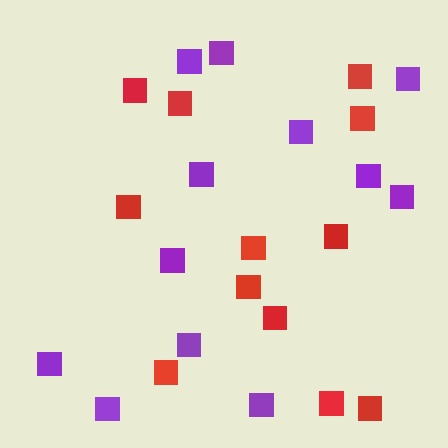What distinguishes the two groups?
There are 2 groups: one group of red squares (12) and one group of purple squares (12).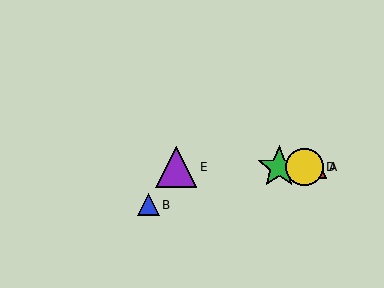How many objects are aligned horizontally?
4 objects (A, C, D, E) are aligned horizontally.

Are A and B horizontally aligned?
No, A is at y≈167 and B is at y≈205.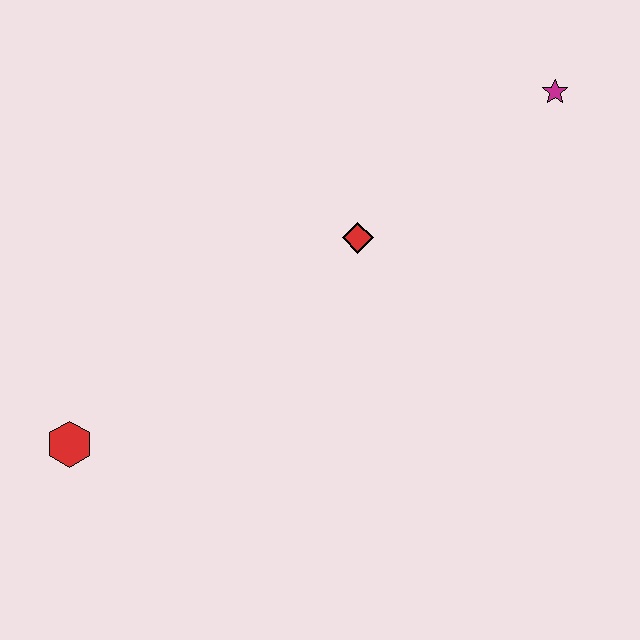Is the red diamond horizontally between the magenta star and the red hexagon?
Yes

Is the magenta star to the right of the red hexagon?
Yes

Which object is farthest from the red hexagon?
The magenta star is farthest from the red hexagon.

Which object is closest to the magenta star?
The red diamond is closest to the magenta star.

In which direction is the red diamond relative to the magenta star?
The red diamond is to the left of the magenta star.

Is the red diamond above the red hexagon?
Yes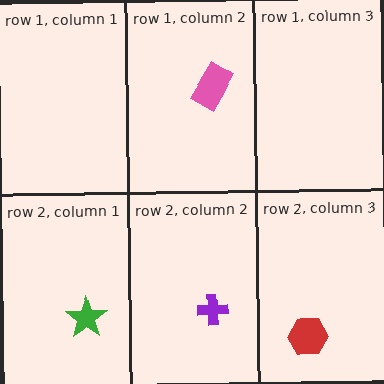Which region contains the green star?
The row 2, column 1 region.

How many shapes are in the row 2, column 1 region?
1.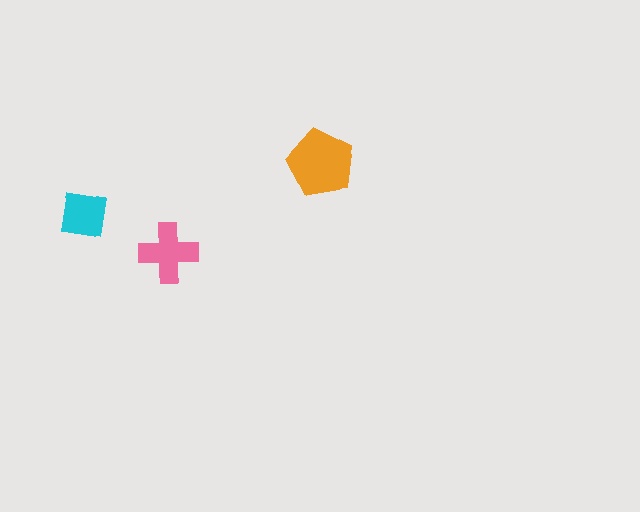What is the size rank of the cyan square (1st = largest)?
3rd.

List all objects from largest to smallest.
The orange pentagon, the pink cross, the cyan square.